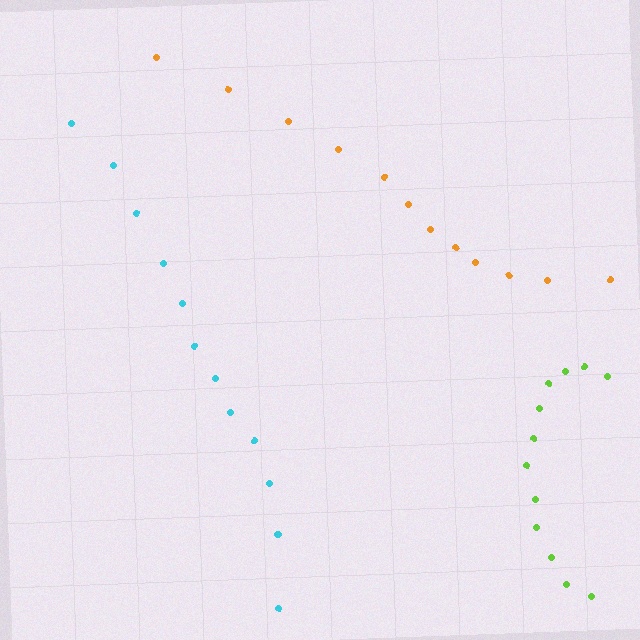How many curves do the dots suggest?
There are 3 distinct paths.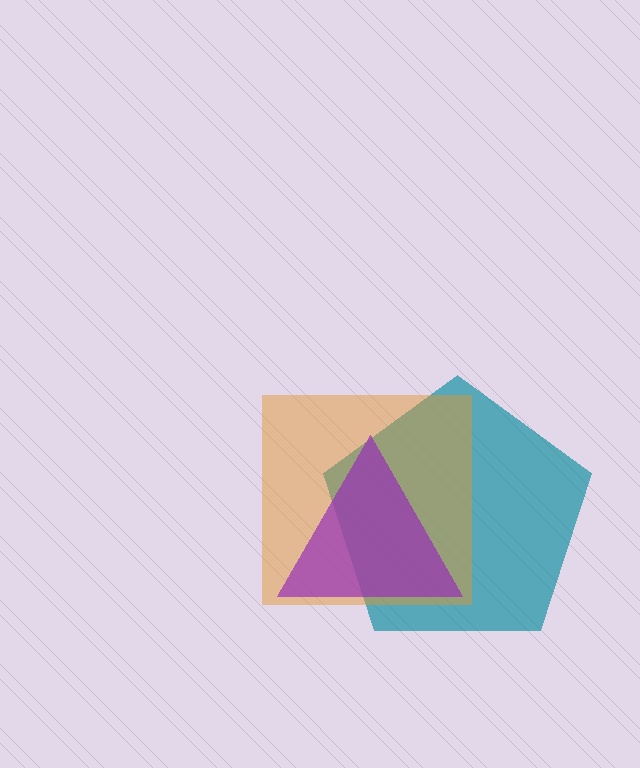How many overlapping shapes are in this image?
There are 3 overlapping shapes in the image.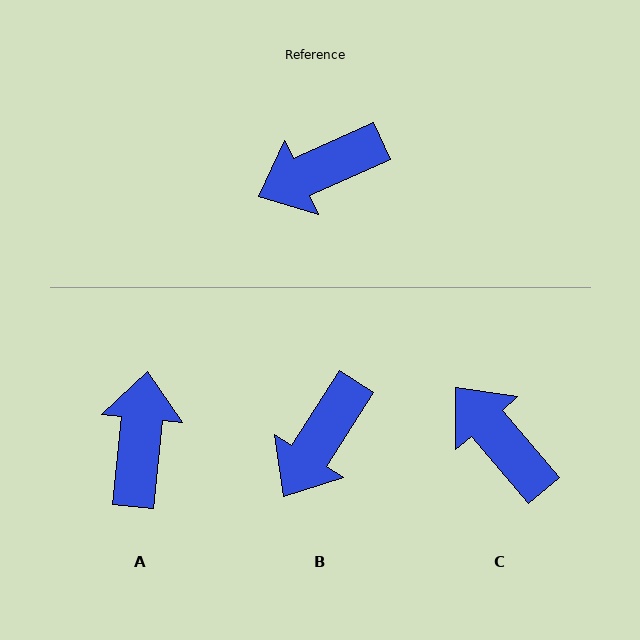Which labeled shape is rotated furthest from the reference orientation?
A, about 120 degrees away.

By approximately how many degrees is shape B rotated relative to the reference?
Approximately 33 degrees counter-clockwise.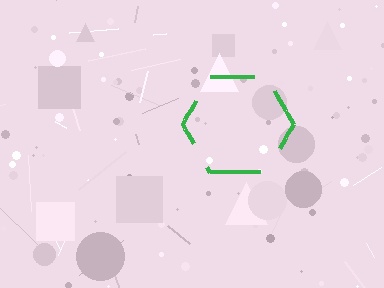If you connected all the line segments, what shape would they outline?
They would outline a hexagon.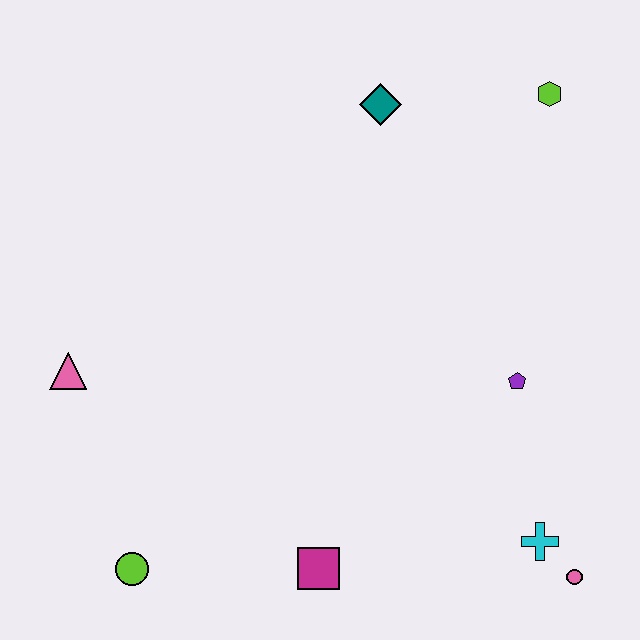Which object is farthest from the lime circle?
The lime hexagon is farthest from the lime circle.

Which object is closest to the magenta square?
The lime circle is closest to the magenta square.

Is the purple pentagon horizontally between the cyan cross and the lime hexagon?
No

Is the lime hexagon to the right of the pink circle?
No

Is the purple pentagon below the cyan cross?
No